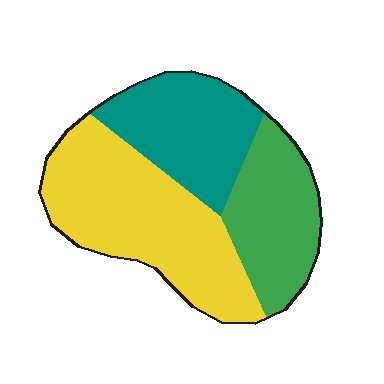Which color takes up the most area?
Yellow, at roughly 45%.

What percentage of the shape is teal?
Teal covers 28% of the shape.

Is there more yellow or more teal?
Yellow.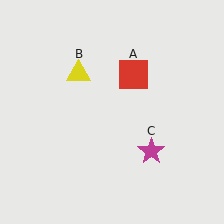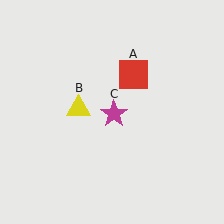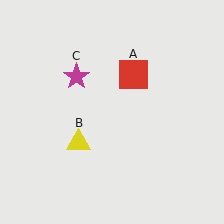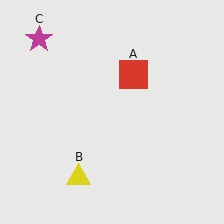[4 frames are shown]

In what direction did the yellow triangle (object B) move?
The yellow triangle (object B) moved down.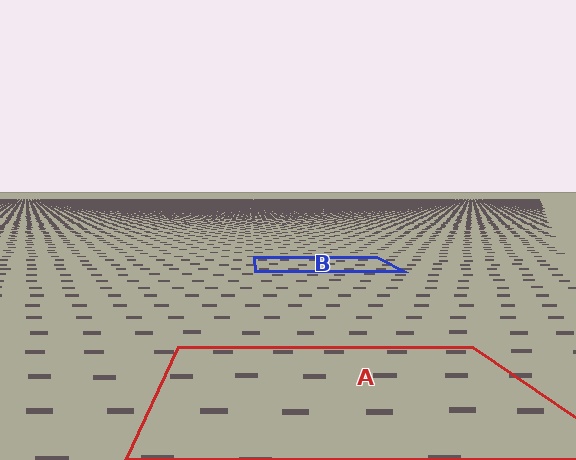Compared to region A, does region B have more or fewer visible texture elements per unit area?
Region B has more texture elements per unit area — they are packed more densely because it is farther away.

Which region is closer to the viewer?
Region A is closer. The texture elements there are larger and more spread out.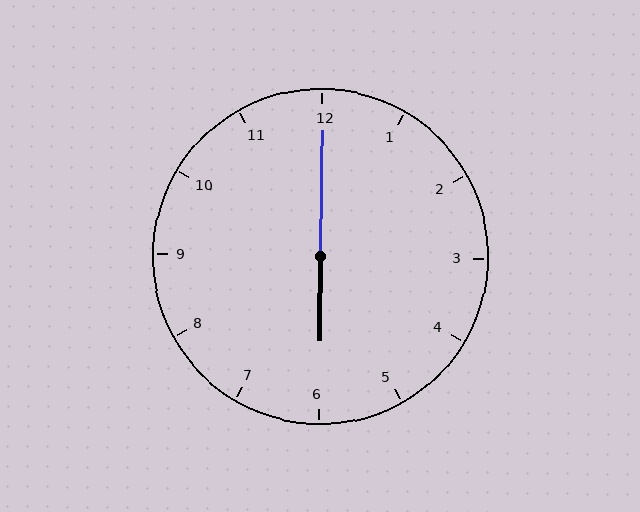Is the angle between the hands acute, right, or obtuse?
It is obtuse.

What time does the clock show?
6:00.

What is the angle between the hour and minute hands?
Approximately 180 degrees.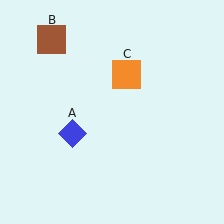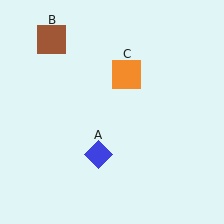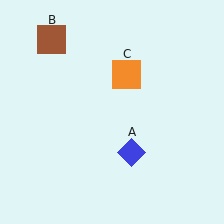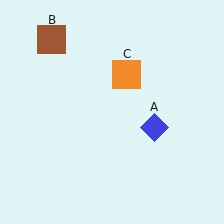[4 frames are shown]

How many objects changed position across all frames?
1 object changed position: blue diamond (object A).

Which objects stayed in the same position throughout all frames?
Brown square (object B) and orange square (object C) remained stationary.